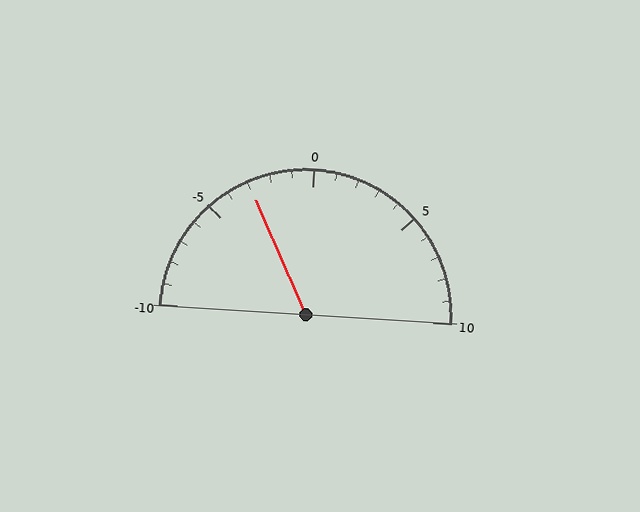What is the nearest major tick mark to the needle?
The nearest major tick mark is -5.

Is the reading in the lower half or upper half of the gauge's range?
The reading is in the lower half of the range (-10 to 10).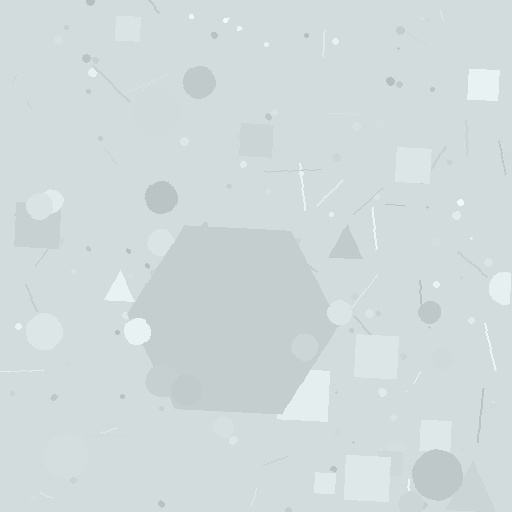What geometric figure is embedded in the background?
A hexagon is embedded in the background.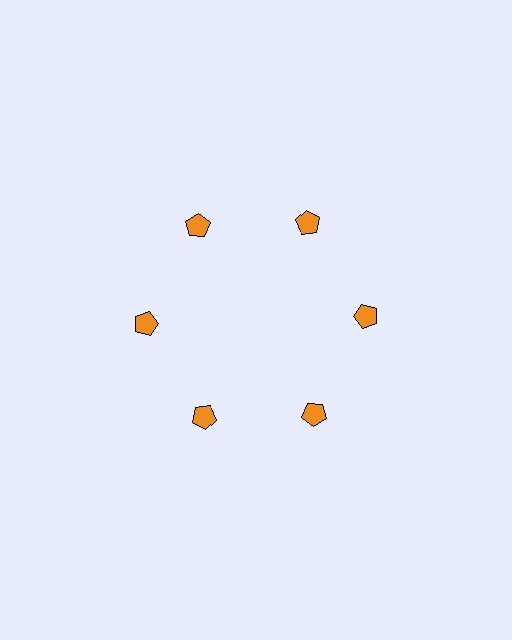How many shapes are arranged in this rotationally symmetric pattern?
There are 6 shapes, arranged in 6 groups of 1.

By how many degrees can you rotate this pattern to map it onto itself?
The pattern maps onto itself every 60 degrees of rotation.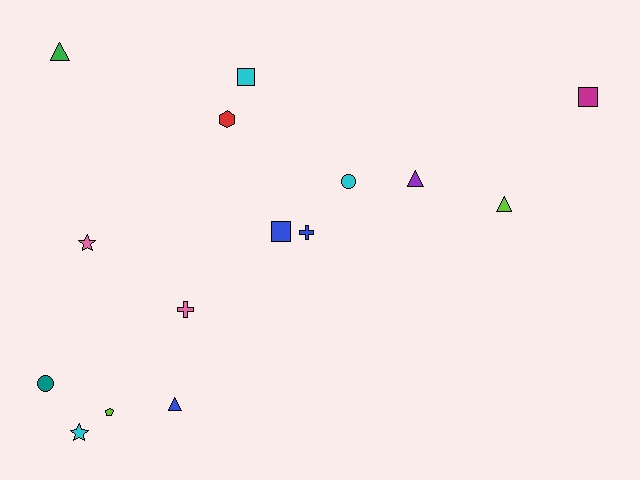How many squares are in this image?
There are 3 squares.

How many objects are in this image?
There are 15 objects.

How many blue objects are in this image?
There are 3 blue objects.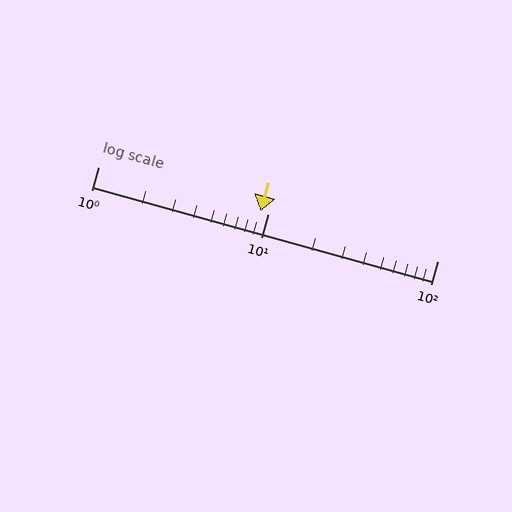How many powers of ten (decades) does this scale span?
The scale spans 2 decades, from 1 to 100.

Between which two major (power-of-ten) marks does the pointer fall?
The pointer is between 1 and 10.